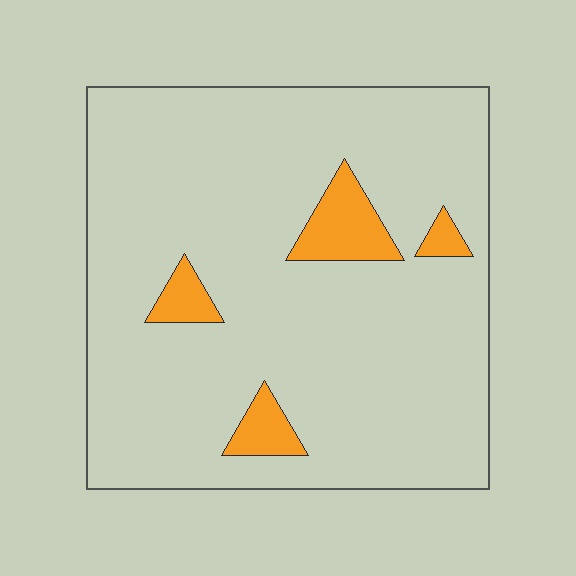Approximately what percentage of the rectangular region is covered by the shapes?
Approximately 10%.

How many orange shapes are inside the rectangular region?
4.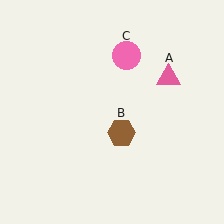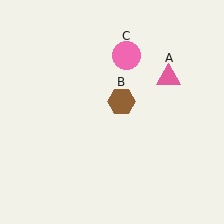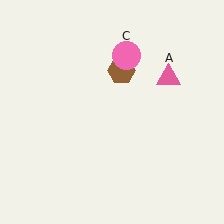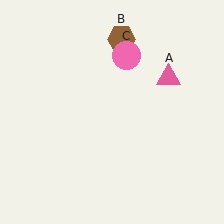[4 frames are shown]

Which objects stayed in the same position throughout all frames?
Pink triangle (object A) and pink circle (object C) remained stationary.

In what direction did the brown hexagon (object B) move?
The brown hexagon (object B) moved up.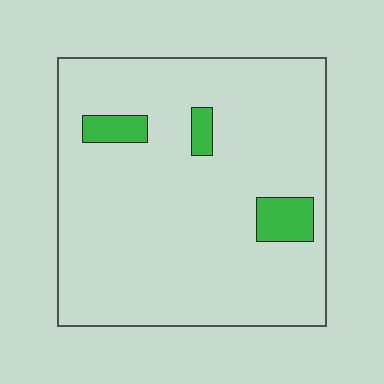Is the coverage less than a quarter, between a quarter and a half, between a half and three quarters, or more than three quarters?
Less than a quarter.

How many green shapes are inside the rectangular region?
3.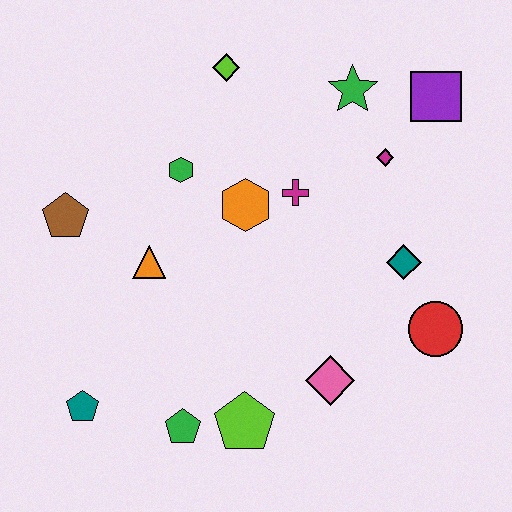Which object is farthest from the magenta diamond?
The teal pentagon is farthest from the magenta diamond.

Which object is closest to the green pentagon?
The lime pentagon is closest to the green pentagon.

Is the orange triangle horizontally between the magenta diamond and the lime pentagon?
No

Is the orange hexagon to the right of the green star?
No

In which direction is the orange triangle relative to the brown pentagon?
The orange triangle is to the right of the brown pentagon.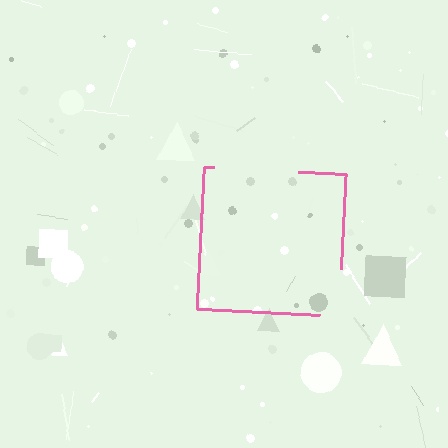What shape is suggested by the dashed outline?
The dashed outline suggests a square.